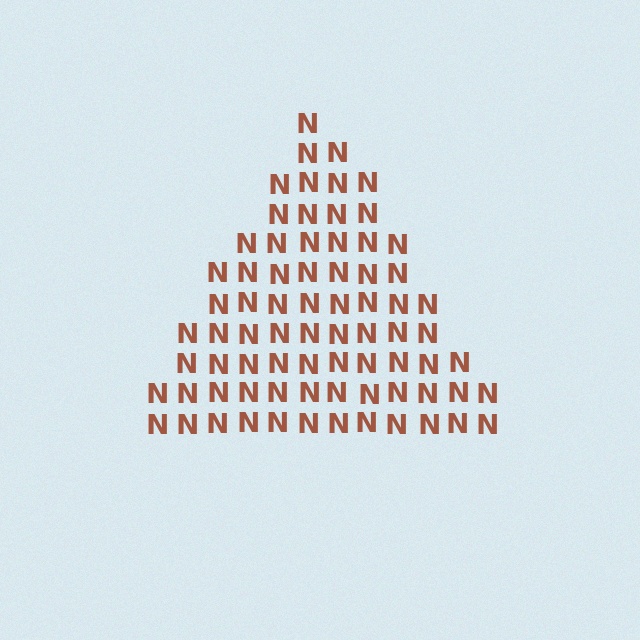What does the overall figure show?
The overall figure shows a triangle.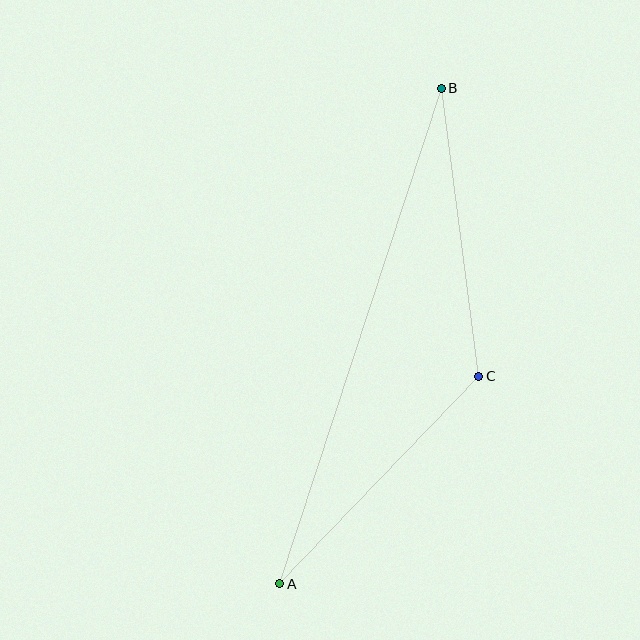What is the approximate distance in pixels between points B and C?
The distance between B and C is approximately 291 pixels.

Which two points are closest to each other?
Points A and C are closest to each other.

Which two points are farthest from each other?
Points A and B are farthest from each other.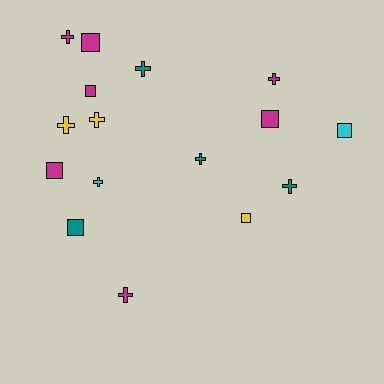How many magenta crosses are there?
There are 3 magenta crosses.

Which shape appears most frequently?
Cross, with 9 objects.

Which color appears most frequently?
Magenta, with 7 objects.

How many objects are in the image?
There are 16 objects.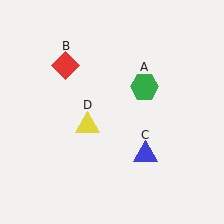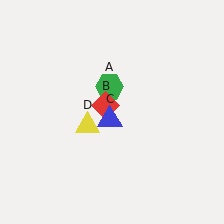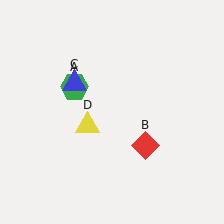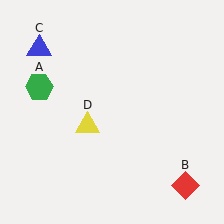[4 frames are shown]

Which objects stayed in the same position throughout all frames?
Yellow triangle (object D) remained stationary.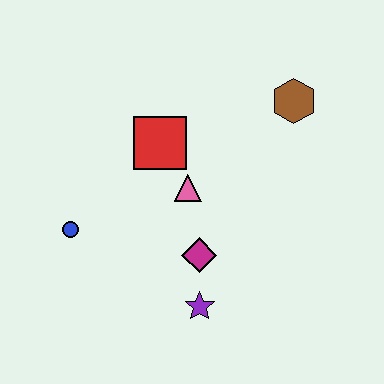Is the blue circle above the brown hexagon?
No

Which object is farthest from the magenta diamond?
The brown hexagon is farthest from the magenta diamond.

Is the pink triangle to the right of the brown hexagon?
No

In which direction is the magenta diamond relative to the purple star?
The magenta diamond is above the purple star.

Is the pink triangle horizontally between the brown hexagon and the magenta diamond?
No